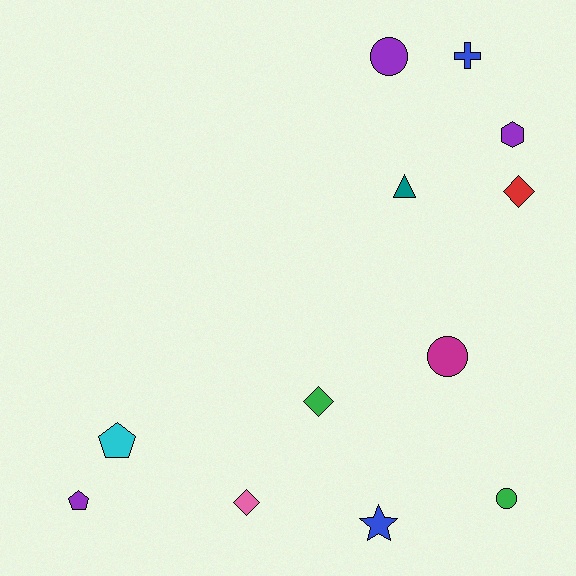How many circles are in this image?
There are 3 circles.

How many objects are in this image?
There are 12 objects.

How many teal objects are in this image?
There is 1 teal object.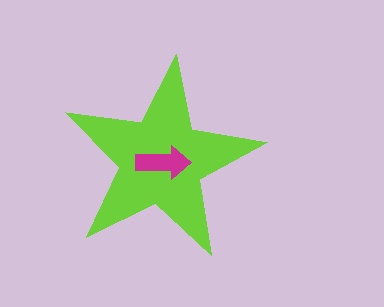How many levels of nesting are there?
2.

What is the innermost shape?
The magenta arrow.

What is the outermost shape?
The lime star.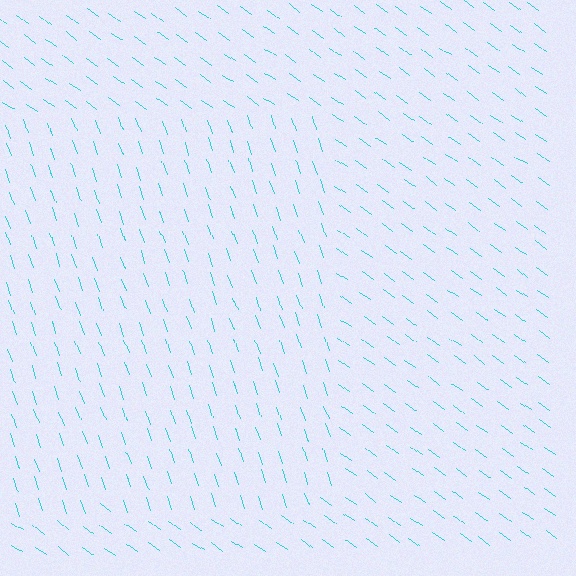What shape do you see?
I see a rectangle.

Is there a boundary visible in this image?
Yes, there is a texture boundary formed by a change in line orientation.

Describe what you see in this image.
The image is filled with small cyan line segments. A rectangle region in the image has lines oriented differently from the surrounding lines, creating a visible texture boundary.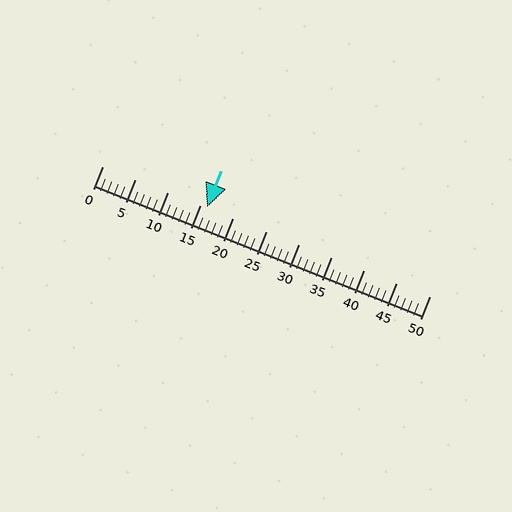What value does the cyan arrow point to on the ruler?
The cyan arrow points to approximately 16.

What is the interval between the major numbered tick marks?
The major tick marks are spaced 5 units apart.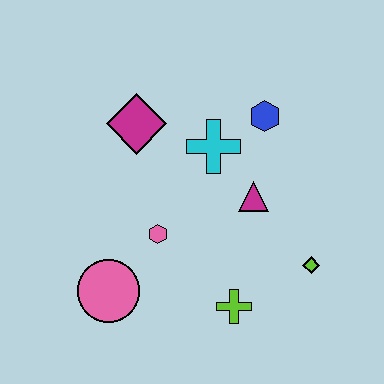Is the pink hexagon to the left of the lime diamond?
Yes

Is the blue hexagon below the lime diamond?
No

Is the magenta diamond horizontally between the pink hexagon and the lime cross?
No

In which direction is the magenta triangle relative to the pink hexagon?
The magenta triangle is to the right of the pink hexagon.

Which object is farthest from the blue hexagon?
The pink circle is farthest from the blue hexagon.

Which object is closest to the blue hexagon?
The cyan cross is closest to the blue hexagon.